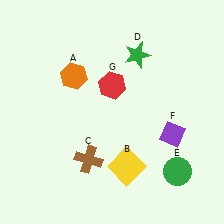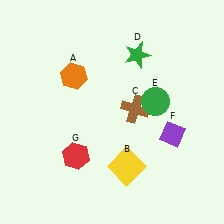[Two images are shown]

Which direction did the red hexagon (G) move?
The red hexagon (G) moved down.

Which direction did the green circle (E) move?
The green circle (E) moved up.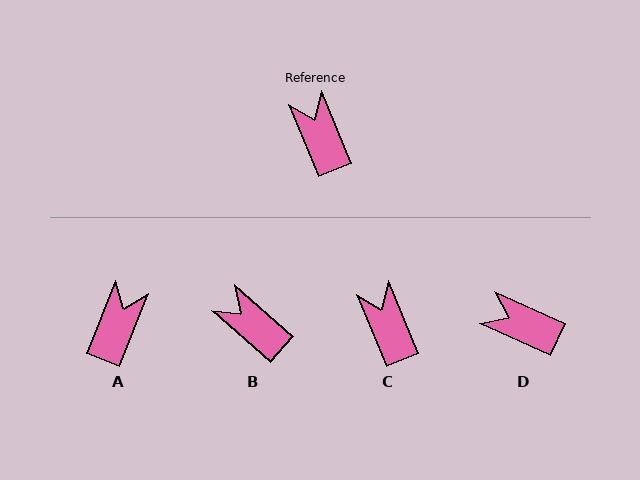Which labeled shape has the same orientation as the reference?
C.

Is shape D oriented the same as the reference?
No, it is off by about 43 degrees.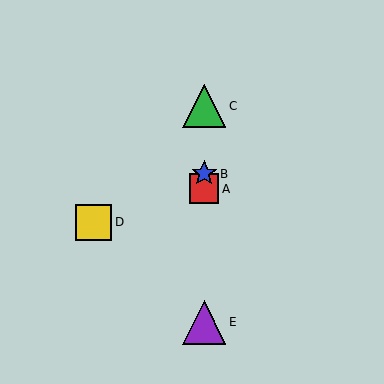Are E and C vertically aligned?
Yes, both are at x≈204.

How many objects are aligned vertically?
4 objects (A, B, C, E) are aligned vertically.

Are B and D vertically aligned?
No, B is at x≈204 and D is at x≈94.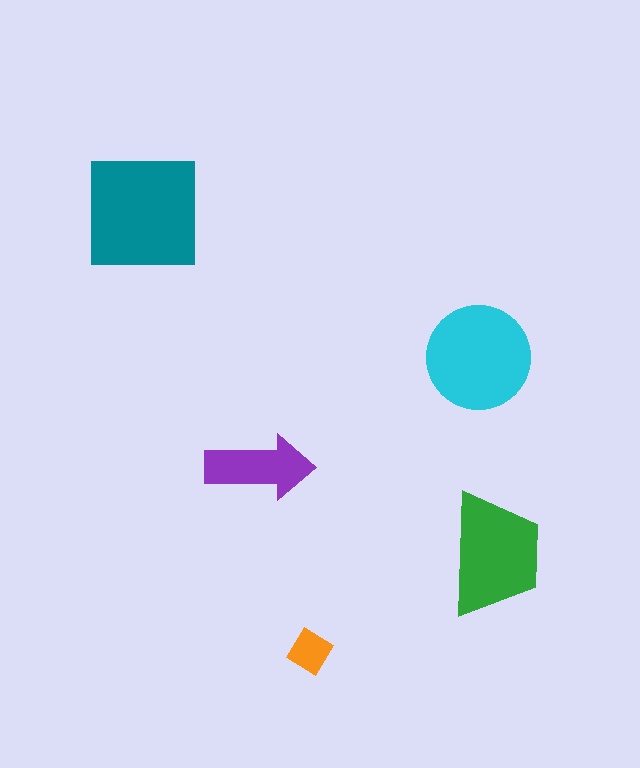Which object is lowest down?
The orange diamond is bottommost.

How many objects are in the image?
There are 5 objects in the image.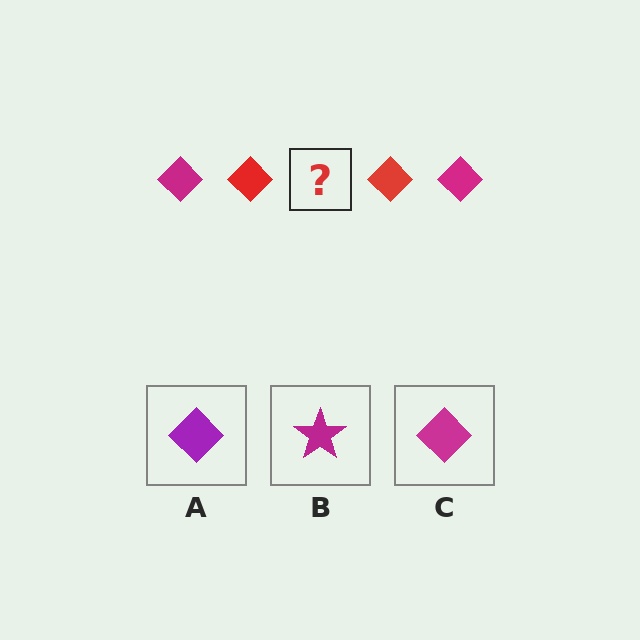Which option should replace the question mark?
Option C.